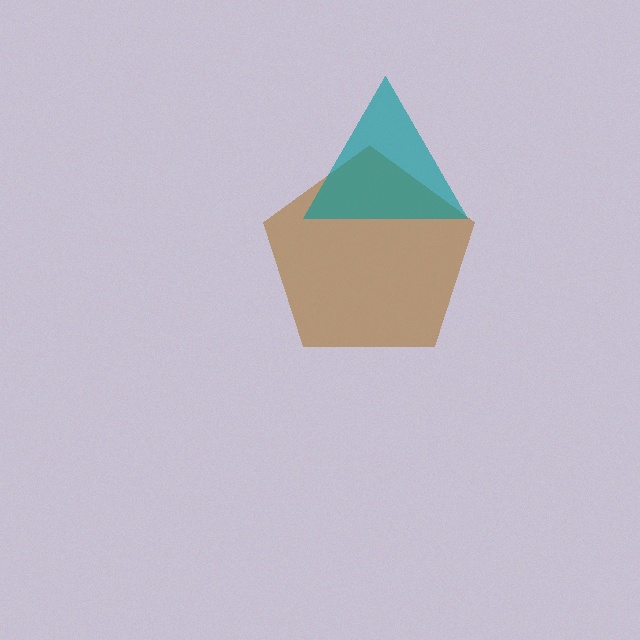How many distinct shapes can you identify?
There are 2 distinct shapes: a brown pentagon, a teal triangle.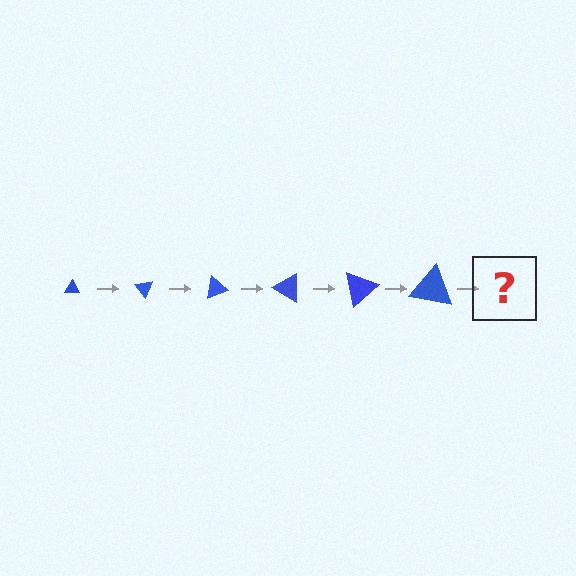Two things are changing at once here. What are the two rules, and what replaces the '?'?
The two rules are that the triangle grows larger each step and it rotates 50 degrees each step. The '?' should be a triangle, larger than the previous one and rotated 300 degrees from the start.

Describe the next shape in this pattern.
It should be a triangle, larger than the previous one and rotated 300 degrees from the start.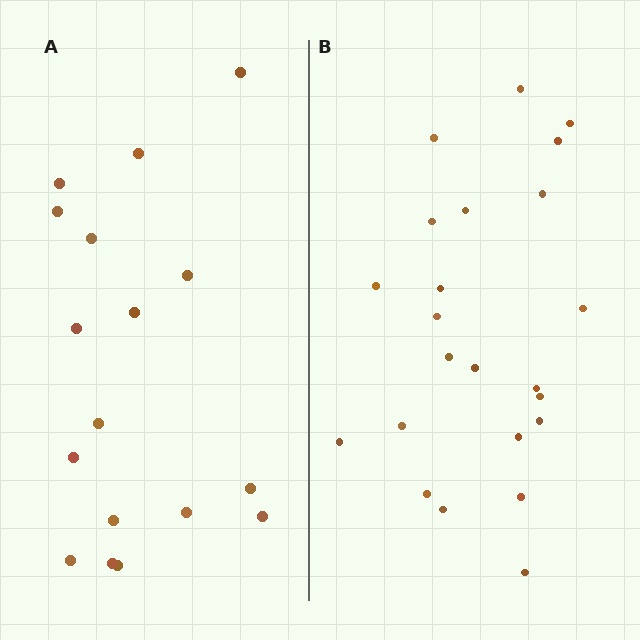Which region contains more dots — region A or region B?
Region B (the right region) has more dots.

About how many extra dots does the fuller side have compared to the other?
Region B has about 6 more dots than region A.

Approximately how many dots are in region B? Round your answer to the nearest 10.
About 20 dots. (The exact count is 23, which rounds to 20.)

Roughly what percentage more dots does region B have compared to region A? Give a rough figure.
About 35% more.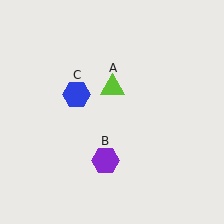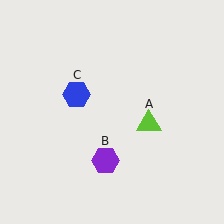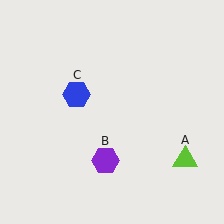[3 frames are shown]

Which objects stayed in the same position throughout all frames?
Purple hexagon (object B) and blue hexagon (object C) remained stationary.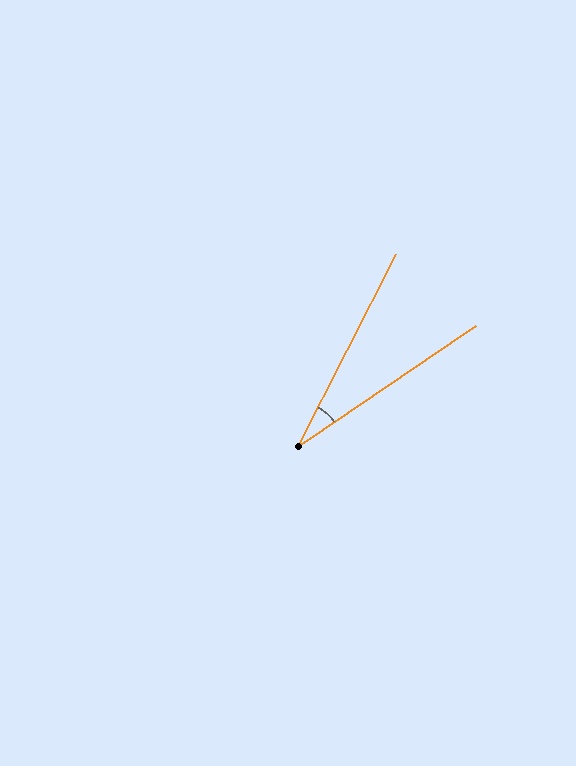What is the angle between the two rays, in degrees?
Approximately 29 degrees.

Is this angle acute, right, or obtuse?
It is acute.